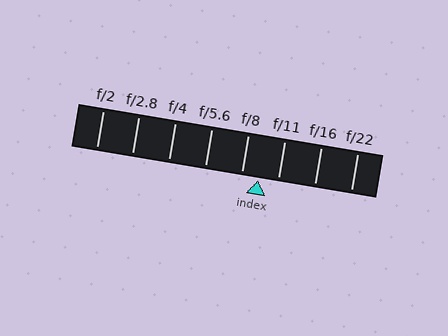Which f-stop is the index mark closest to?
The index mark is closest to f/8.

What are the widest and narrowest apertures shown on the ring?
The widest aperture shown is f/2 and the narrowest is f/22.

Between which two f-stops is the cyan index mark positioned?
The index mark is between f/8 and f/11.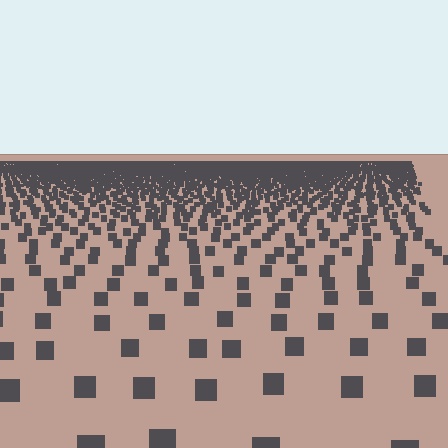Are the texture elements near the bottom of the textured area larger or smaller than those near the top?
Larger. Near the bottom, elements are closer to the viewer and appear at a bigger on-screen size.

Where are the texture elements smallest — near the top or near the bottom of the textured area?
Near the top.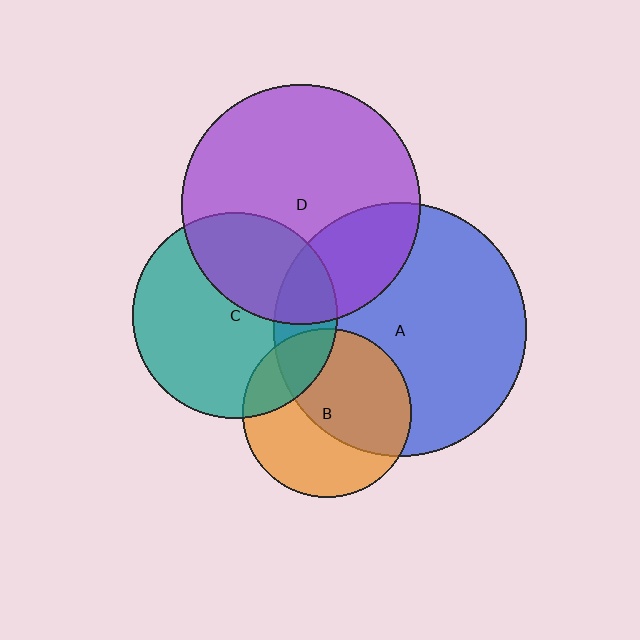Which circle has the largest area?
Circle A (blue).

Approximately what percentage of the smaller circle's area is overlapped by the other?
Approximately 20%.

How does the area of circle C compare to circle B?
Approximately 1.5 times.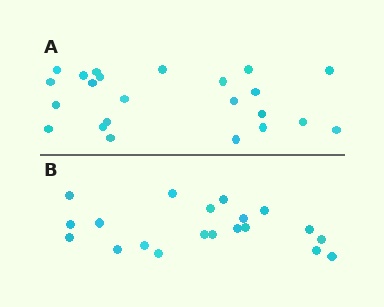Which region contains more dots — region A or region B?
Region A (the top region) has more dots.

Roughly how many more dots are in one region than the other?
Region A has just a few more — roughly 2 or 3 more dots than region B.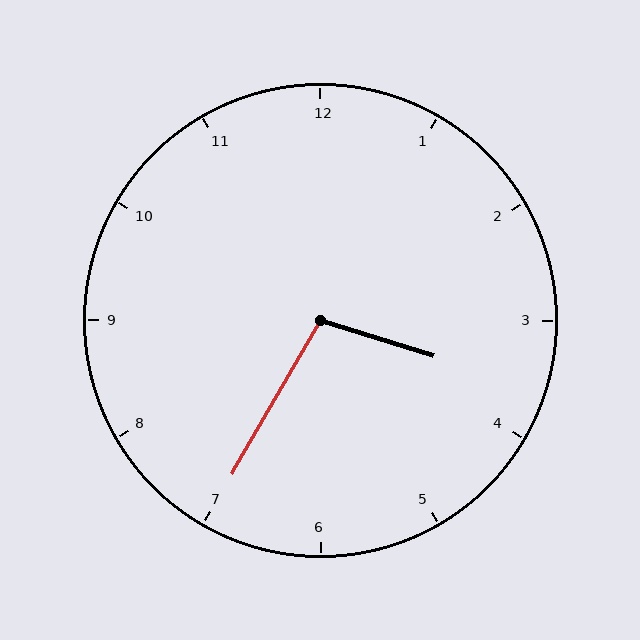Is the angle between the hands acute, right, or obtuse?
It is obtuse.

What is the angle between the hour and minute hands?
Approximately 102 degrees.